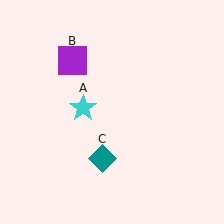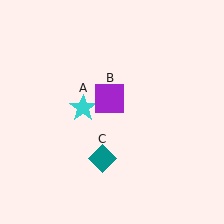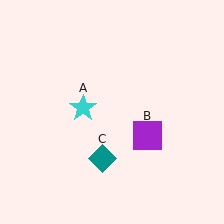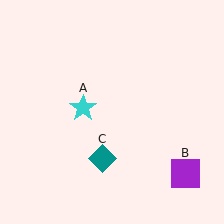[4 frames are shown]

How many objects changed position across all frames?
1 object changed position: purple square (object B).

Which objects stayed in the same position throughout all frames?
Cyan star (object A) and teal diamond (object C) remained stationary.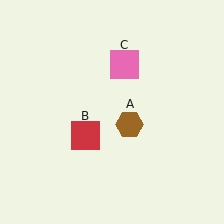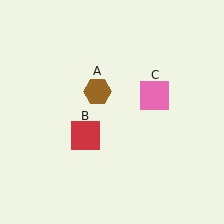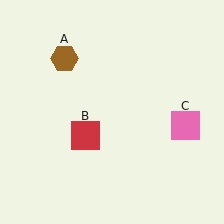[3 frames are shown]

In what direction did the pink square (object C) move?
The pink square (object C) moved down and to the right.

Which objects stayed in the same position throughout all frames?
Red square (object B) remained stationary.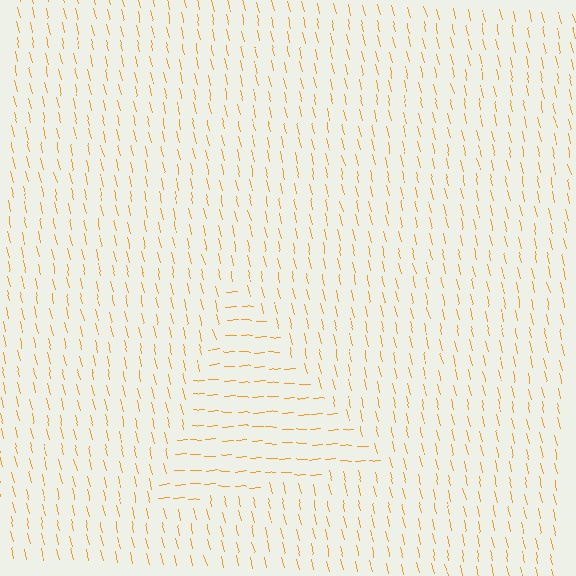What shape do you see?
I see a triangle.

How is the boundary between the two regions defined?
The boundary is defined purely by a change in line orientation (approximately 80 degrees difference). All lines are the same color and thickness.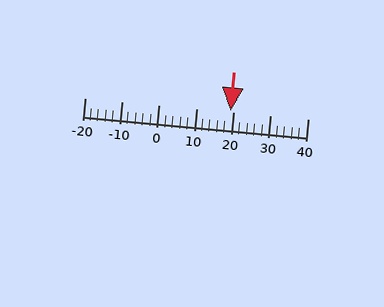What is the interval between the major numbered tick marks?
The major tick marks are spaced 10 units apart.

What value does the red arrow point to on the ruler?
The red arrow points to approximately 19.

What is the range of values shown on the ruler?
The ruler shows values from -20 to 40.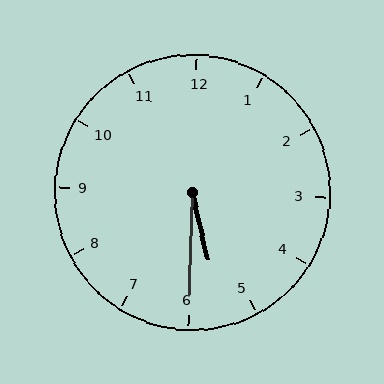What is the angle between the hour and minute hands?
Approximately 15 degrees.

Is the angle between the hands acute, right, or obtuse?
It is acute.